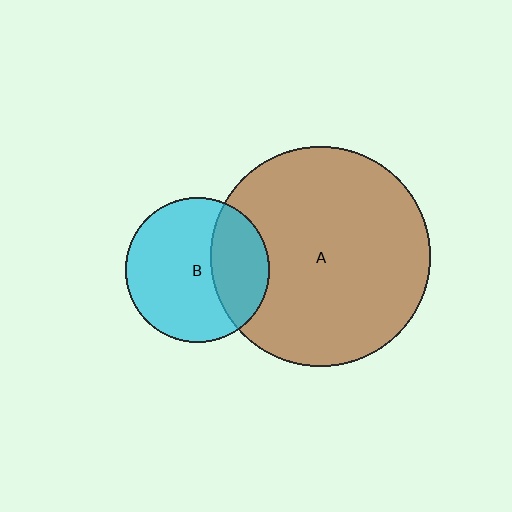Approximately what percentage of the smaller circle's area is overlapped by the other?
Approximately 30%.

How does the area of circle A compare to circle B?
Approximately 2.3 times.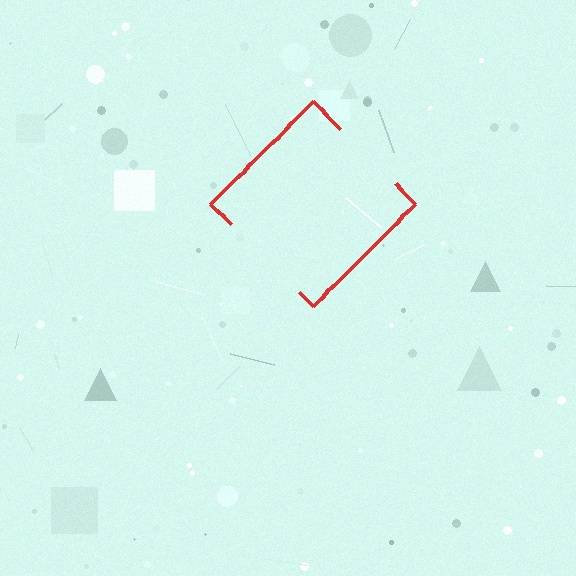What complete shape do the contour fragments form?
The contour fragments form a diamond.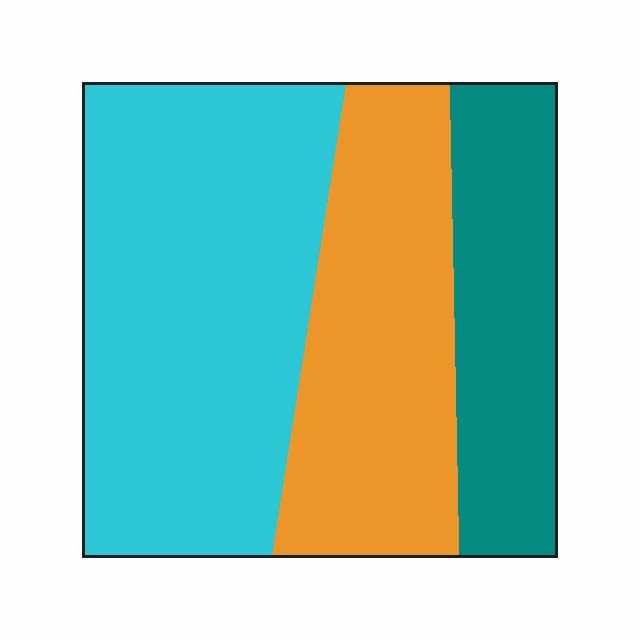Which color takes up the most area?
Cyan, at roughly 50%.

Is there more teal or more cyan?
Cyan.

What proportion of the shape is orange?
Orange covers about 30% of the shape.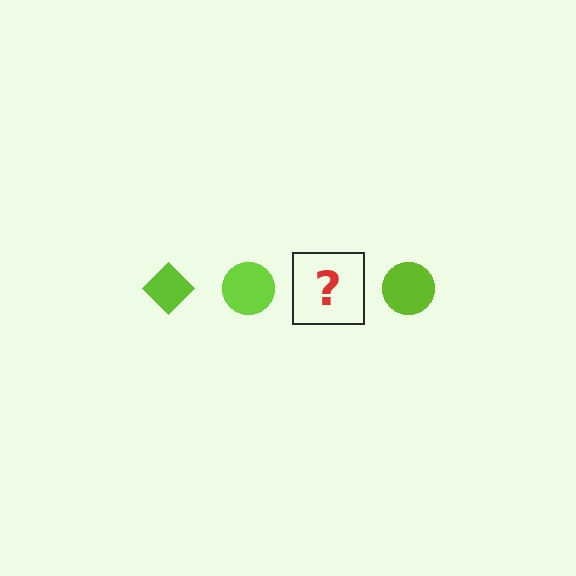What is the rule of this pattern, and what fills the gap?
The rule is that the pattern cycles through diamond, circle shapes in lime. The gap should be filled with a lime diamond.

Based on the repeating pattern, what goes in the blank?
The blank should be a lime diamond.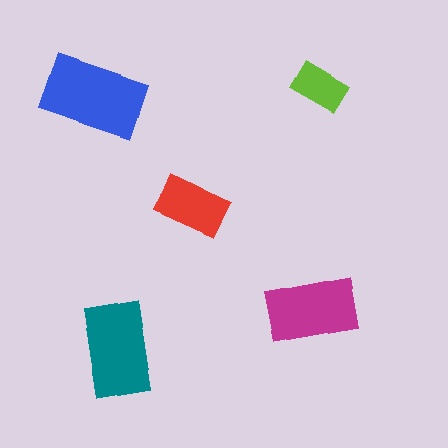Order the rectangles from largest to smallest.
the blue one, the teal one, the magenta one, the red one, the lime one.